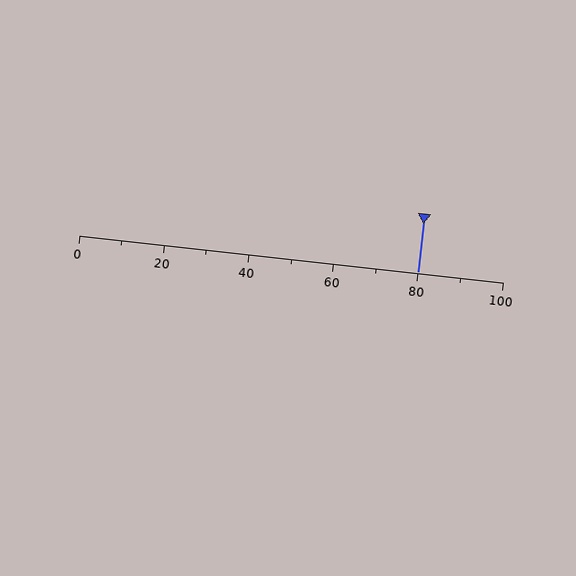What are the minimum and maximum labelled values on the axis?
The axis runs from 0 to 100.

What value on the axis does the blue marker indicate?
The marker indicates approximately 80.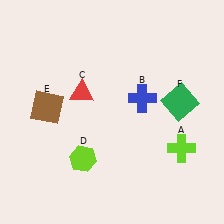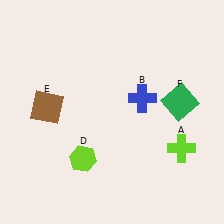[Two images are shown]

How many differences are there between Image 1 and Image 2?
There is 1 difference between the two images.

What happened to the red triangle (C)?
The red triangle (C) was removed in Image 2. It was in the top-left area of Image 1.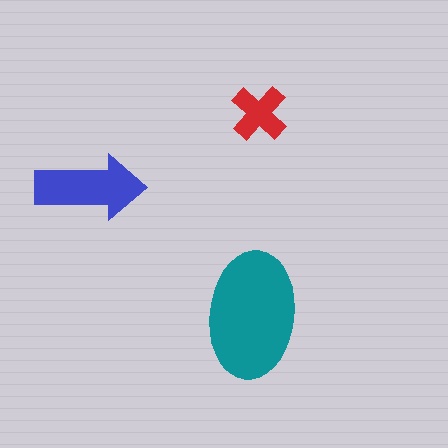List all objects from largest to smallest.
The teal ellipse, the blue arrow, the red cross.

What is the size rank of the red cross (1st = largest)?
3rd.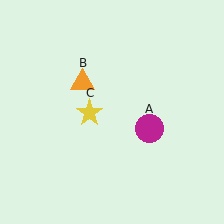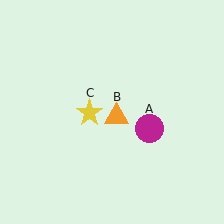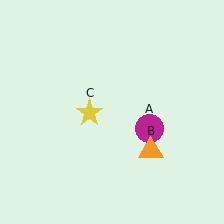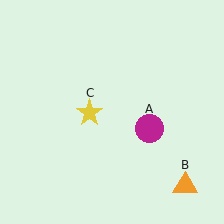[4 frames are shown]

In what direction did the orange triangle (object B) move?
The orange triangle (object B) moved down and to the right.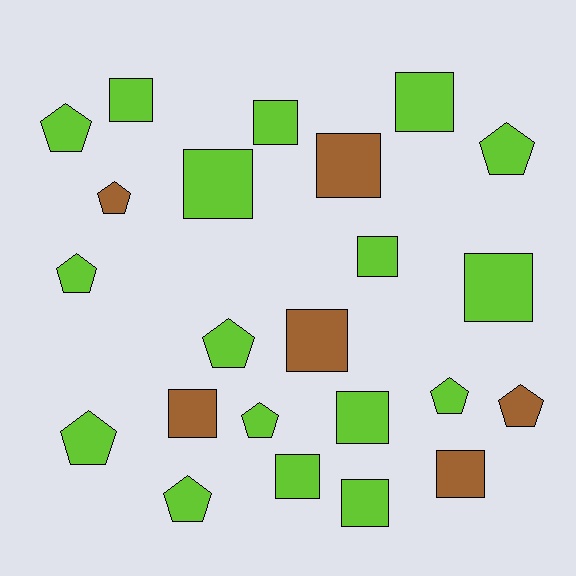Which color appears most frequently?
Lime, with 17 objects.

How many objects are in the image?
There are 23 objects.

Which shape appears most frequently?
Square, with 13 objects.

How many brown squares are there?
There are 4 brown squares.